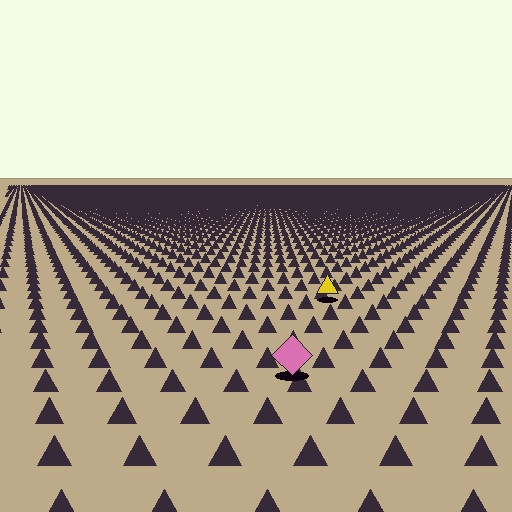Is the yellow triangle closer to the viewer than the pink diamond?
No. The pink diamond is closer — you can tell from the texture gradient: the ground texture is coarser near it.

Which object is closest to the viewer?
The pink diamond is closest. The texture marks near it are larger and more spread out.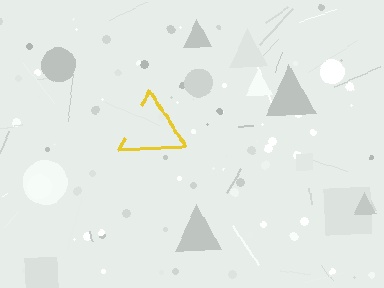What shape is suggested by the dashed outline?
The dashed outline suggests a triangle.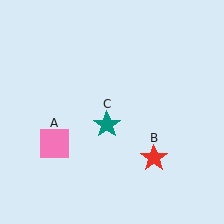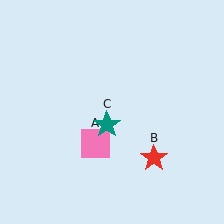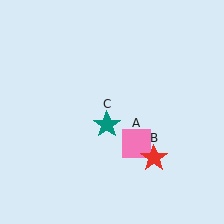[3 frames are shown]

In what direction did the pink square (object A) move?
The pink square (object A) moved right.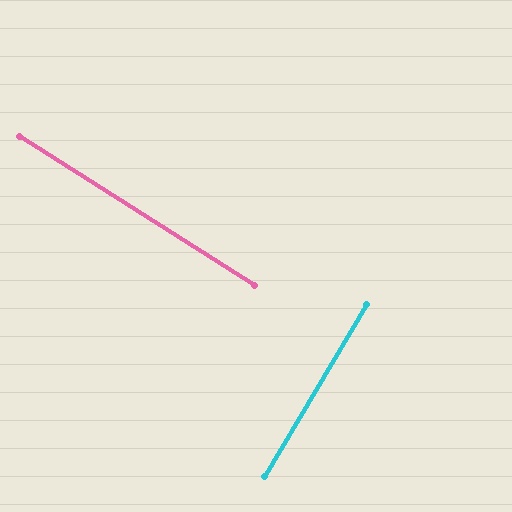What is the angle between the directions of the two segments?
Approximately 88 degrees.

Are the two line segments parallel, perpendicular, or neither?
Perpendicular — they meet at approximately 88°.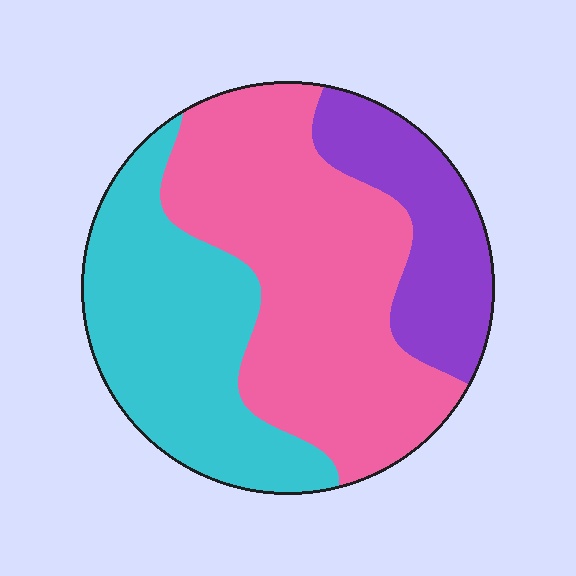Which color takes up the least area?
Purple, at roughly 20%.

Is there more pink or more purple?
Pink.